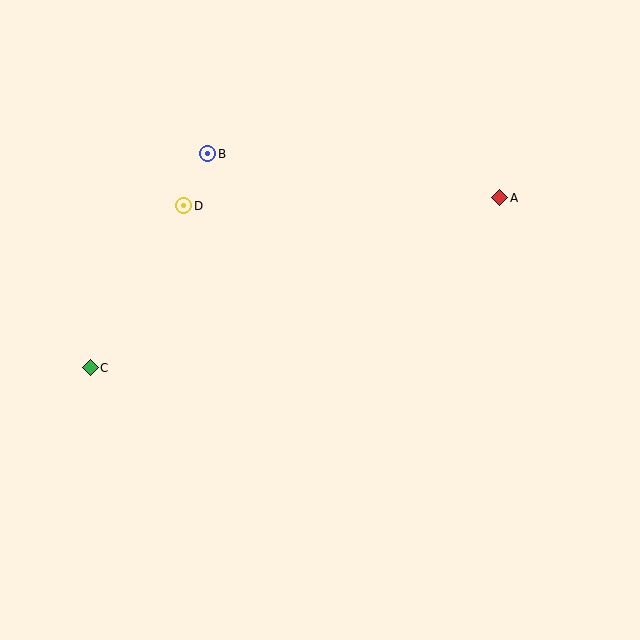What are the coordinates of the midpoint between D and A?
The midpoint between D and A is at (342, 202).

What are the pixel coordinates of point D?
Point D is at (184, 206).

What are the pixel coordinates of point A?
Point A is at (500, 198).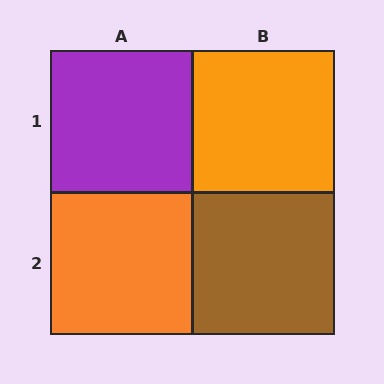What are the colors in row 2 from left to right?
Orange, brown.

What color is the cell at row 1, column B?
Orange.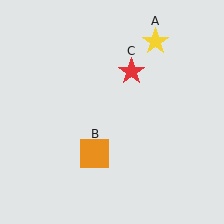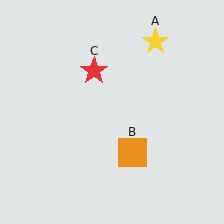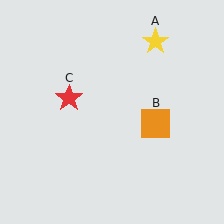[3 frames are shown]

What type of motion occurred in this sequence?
The orange square (object B), red star (object C) rotated counterclockwise around the center of the scene.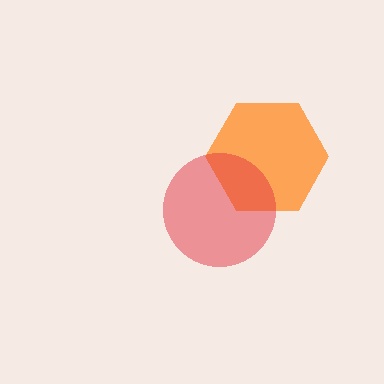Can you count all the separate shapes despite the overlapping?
Yes, there are 2 separate shapes.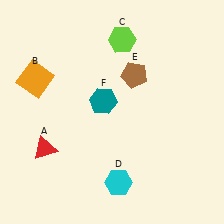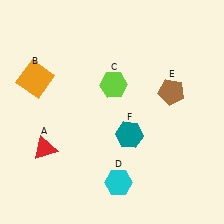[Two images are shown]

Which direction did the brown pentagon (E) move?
The brown pentagon (E) moved right.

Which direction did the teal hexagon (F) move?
The teal hexagon (F) moved down.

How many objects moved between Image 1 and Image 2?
3 objects moved between the two images.